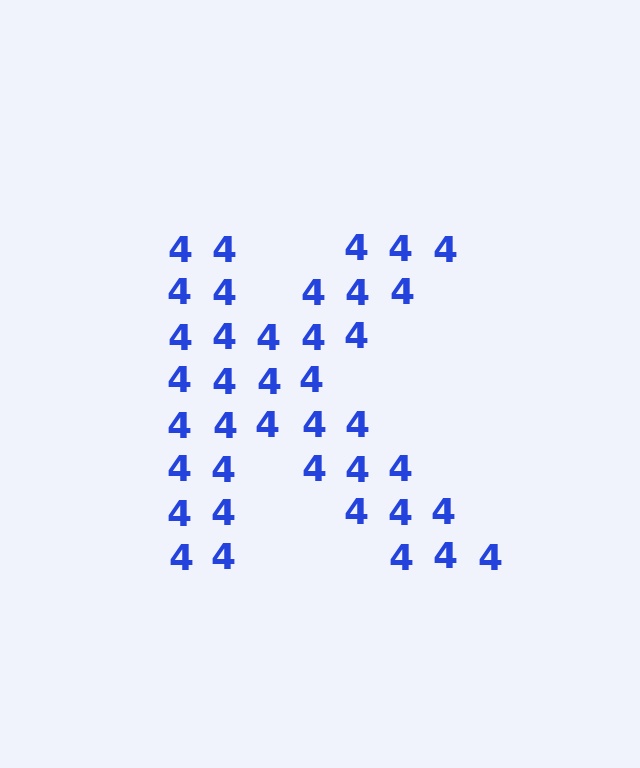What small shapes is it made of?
It is made of small digit 4's.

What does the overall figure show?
The overall figure shows the letter K.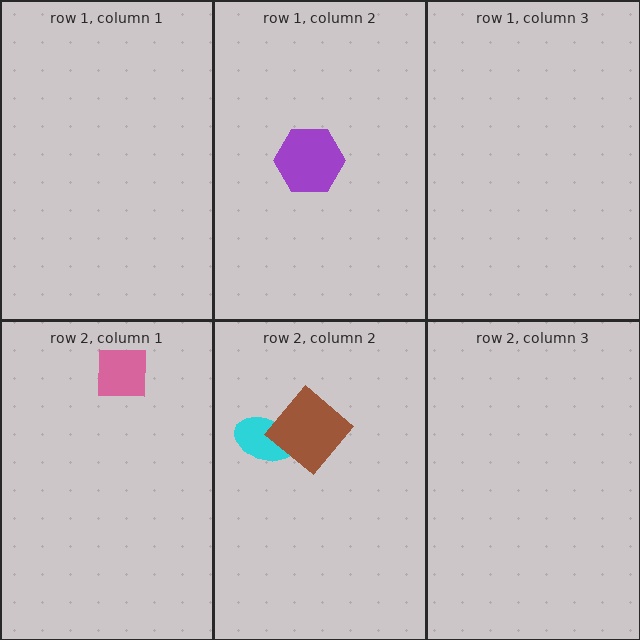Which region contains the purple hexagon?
The row 1, column 2 region.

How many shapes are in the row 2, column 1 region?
1.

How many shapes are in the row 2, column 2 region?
2.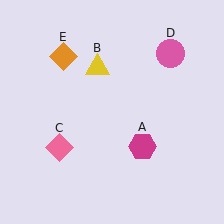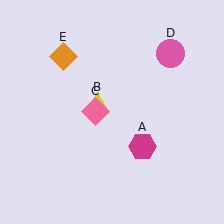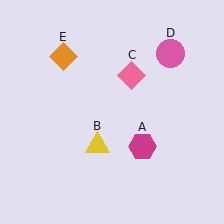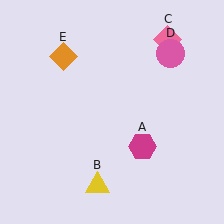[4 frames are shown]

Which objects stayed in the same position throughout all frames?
Magenta hexagon (object A) and pink circle (object D) and orange diamond (object E) remained stationary.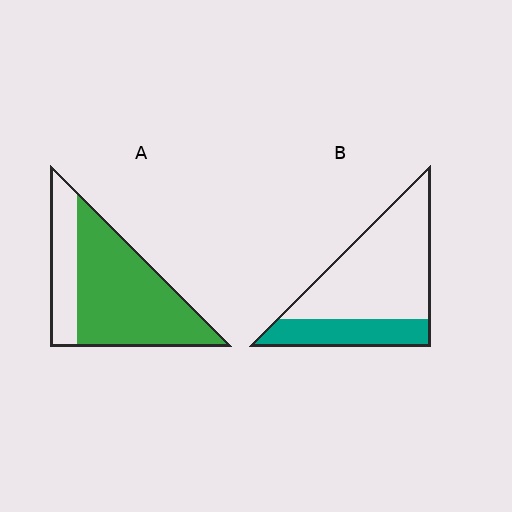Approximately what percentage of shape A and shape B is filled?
A is approximately 75% and B is approximately 30%.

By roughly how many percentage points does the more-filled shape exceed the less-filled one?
By roughly 45 percentage points (A over B).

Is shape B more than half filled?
No.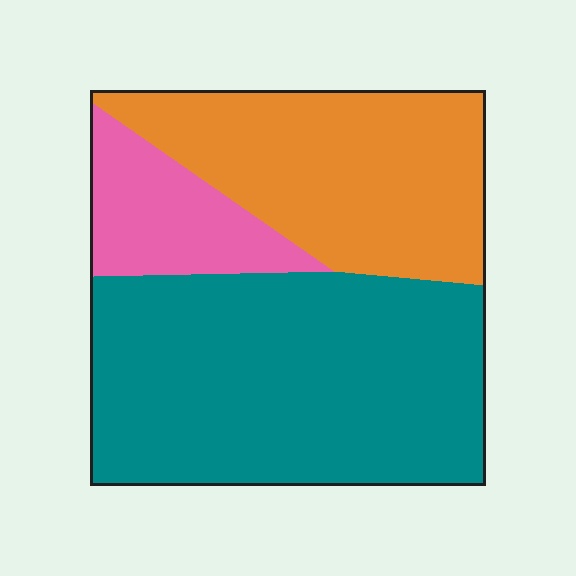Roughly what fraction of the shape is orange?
Orange covers roughly 35% of the shape.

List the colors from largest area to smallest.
From largest to smallest: teal, orange, pink.